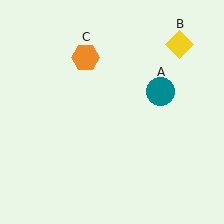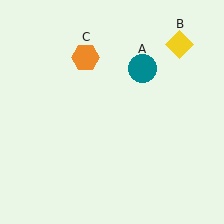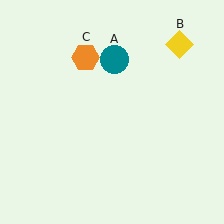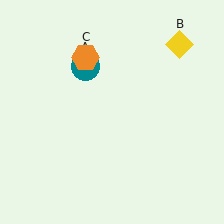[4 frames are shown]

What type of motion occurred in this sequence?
The teal circle (object A) rotated counterclockwise around the center of the scene.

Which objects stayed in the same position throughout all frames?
Yellow diamond (object B) and orange hexagon (object C) remained stationary.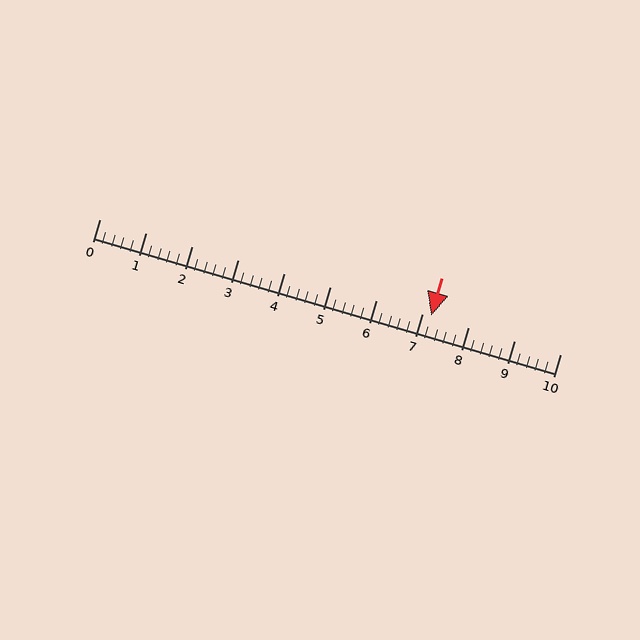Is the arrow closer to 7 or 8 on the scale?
The arrow is closer to 7.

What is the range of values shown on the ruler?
The ruler shows values from 0 to 10.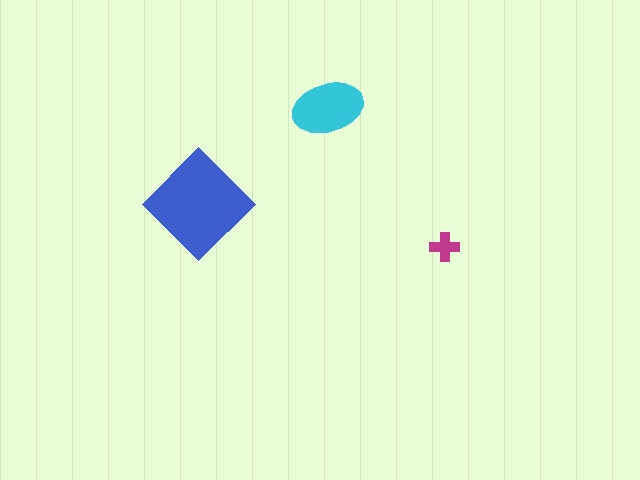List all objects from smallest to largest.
The magenta cross, the cyan ellipse, the blue diamond.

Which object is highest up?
The cyan ellipse is topmost.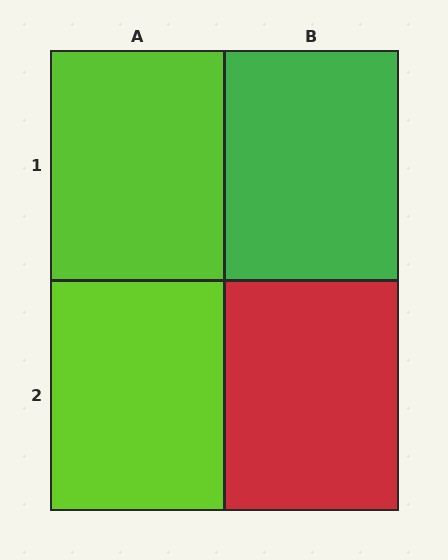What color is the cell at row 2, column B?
Red.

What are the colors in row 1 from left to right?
Lime, green.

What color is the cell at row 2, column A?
Lime.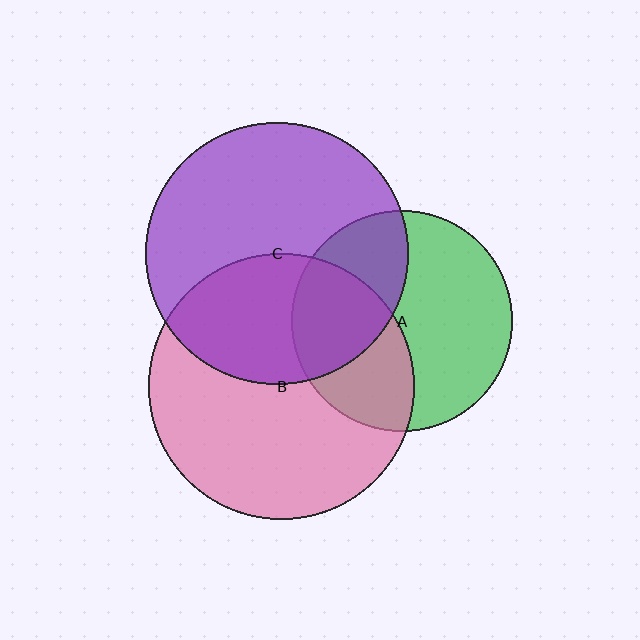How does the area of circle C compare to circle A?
Approximately 1.4 times.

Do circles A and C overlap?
Yes.